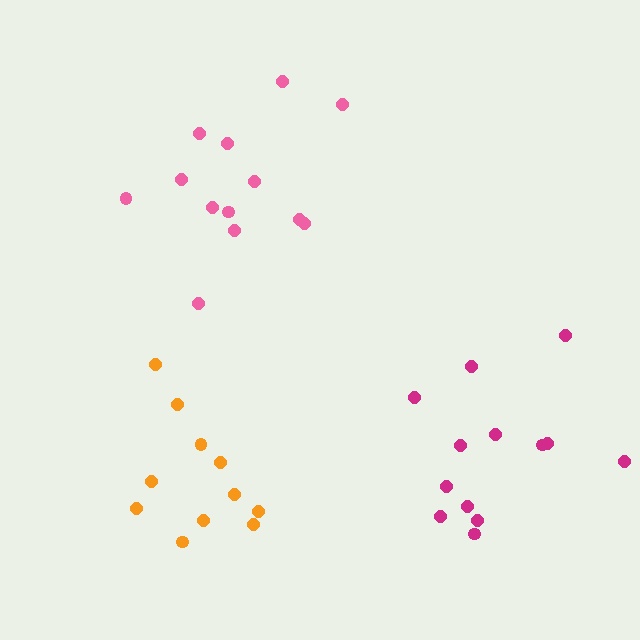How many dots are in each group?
Group 1: 11 dots, Group 2: 13 dots, Group 3: 13 dots (37 total).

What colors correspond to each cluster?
The clusters are colored: orange, pink, magenta.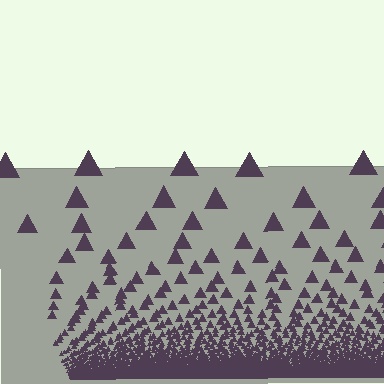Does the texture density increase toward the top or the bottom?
Density increases toward the bottom.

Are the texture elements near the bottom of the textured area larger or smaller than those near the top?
Smaller. The gradient is inverted — elements near the bottom are smaller and denser.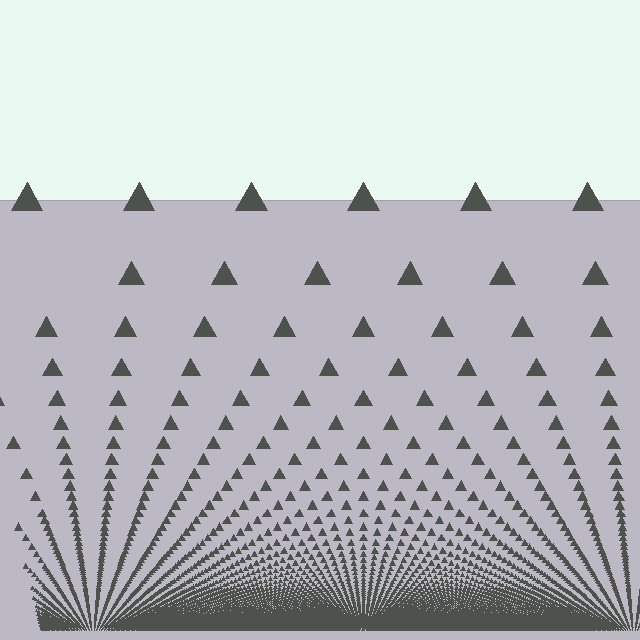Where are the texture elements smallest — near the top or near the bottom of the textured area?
Near the bottom.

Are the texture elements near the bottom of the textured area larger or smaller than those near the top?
Smaller. The gradient is inverted — elements near the bottom are smaller and denser.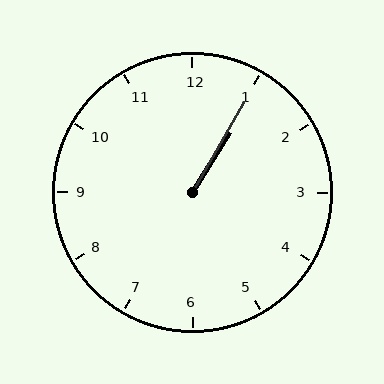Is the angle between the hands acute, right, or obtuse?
It is acute.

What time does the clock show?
1:05.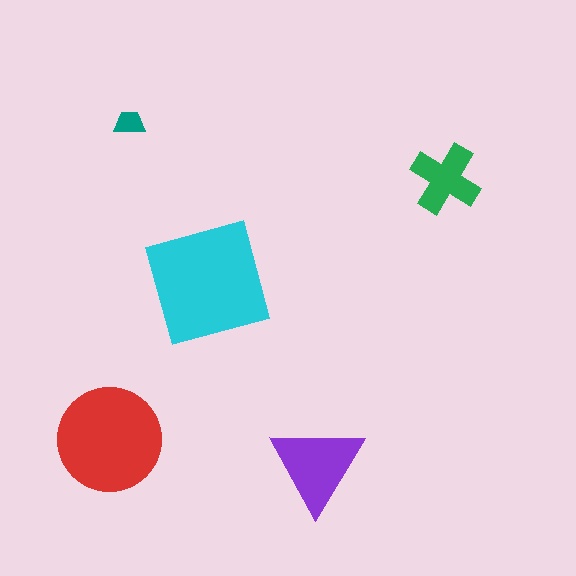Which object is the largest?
The cyan square.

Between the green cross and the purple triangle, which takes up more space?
The purple triangle.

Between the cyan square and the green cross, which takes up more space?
The cyan square.